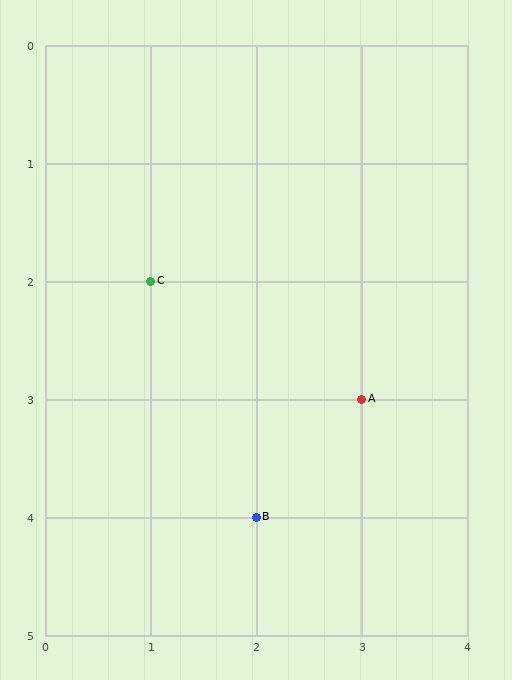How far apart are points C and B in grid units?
Points C and B are 1 column and 2 rows apart (about 2.2 grid units diagonally).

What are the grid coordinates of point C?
Point C is at grid coordinates (1, 2).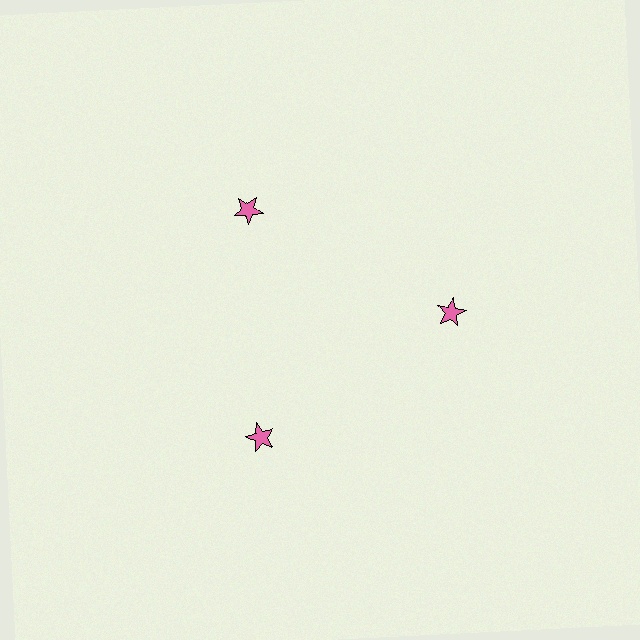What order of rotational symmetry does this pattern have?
This pattern has 3-fold rotational symmetry.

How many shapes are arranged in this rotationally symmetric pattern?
There are 3 shapes, arranged in 3 groups of 1.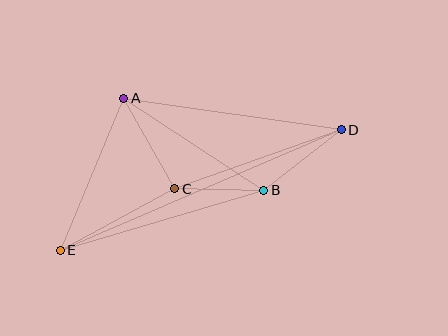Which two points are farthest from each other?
Points D and E are farthest from each other.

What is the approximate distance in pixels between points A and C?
The distance between A and C is approximately 104 pixels.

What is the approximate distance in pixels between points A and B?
The distance between A and B is approximately 167 pixels.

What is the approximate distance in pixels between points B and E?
The distance between B and E is approximately 212 pixels.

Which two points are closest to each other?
Points B and C are closest to each other.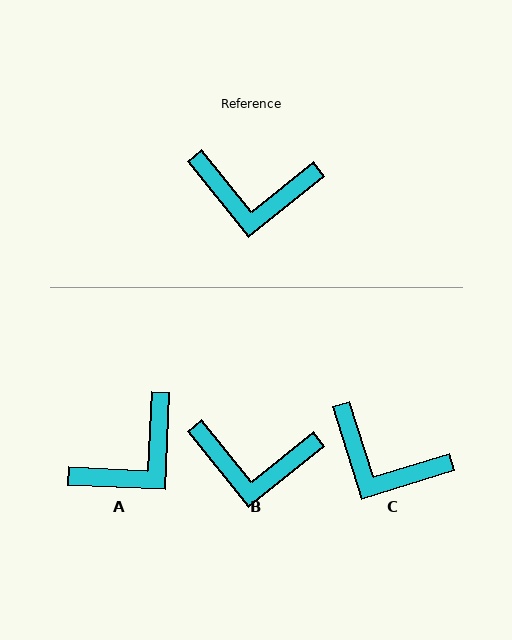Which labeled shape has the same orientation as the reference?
B.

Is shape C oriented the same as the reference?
No, it is off by about 22 degrees.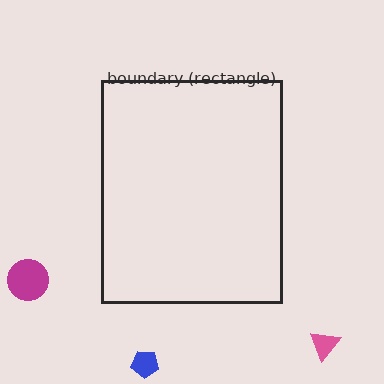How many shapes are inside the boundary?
0 inside, 3 outside.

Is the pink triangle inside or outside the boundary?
Outside.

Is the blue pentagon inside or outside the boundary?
Outside.